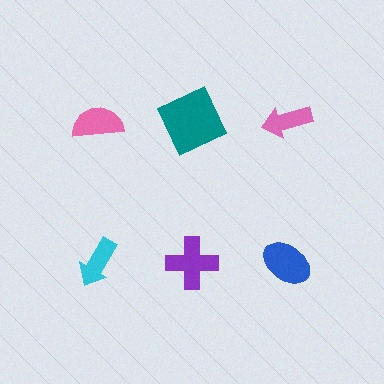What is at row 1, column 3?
A pink arrow.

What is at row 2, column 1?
A cyan arrow.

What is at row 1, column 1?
A pink semicircle.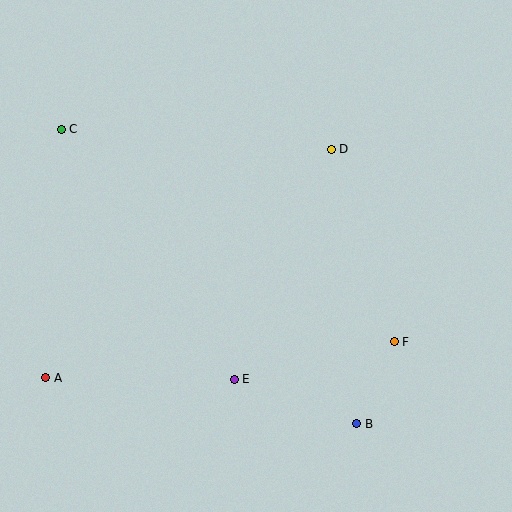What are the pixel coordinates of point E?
Point E is at (234, 379).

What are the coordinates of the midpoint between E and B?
The midpoint between E and B is at (295, 402).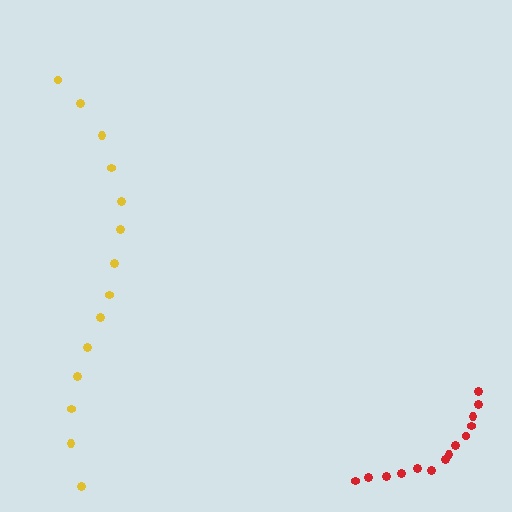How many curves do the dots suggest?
There are 2 distinct paths.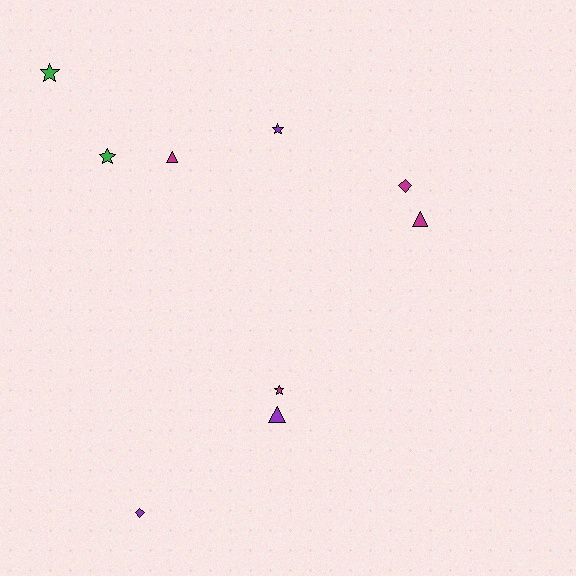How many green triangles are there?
There are no green triangles.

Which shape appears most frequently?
Star, with 4 objects.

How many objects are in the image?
There are 9 objects.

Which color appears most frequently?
Magenta, with 4 objects.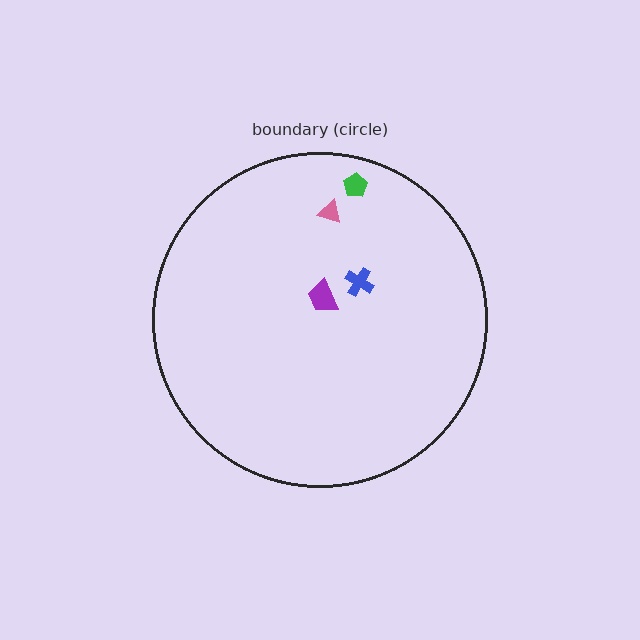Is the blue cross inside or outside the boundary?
Inside.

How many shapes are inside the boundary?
4 inside, 0 outside.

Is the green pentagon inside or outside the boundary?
Inside.